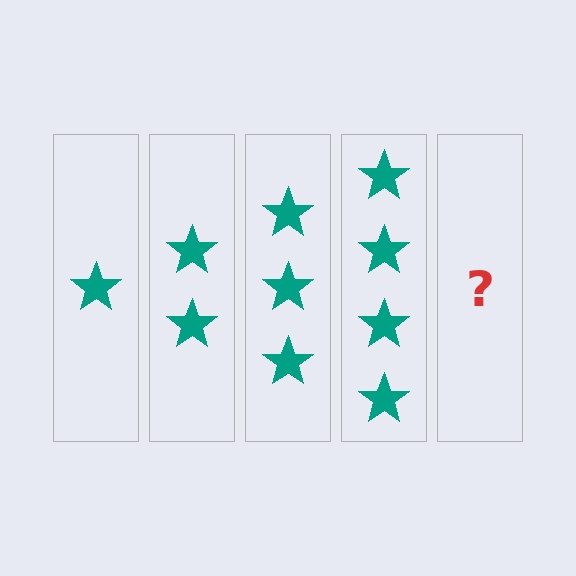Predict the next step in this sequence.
The next step is 5 stars.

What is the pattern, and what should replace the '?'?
The pattern is that each step adds one more star. The '?' should be 5 stars.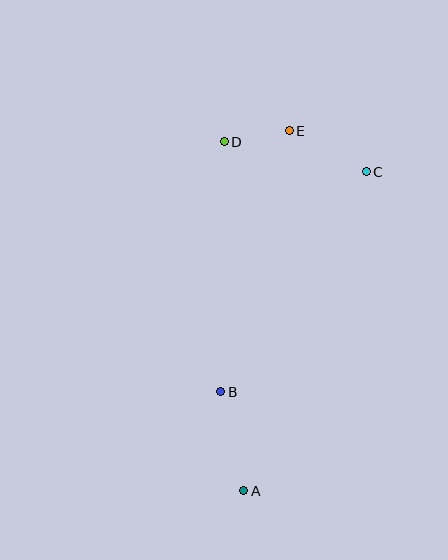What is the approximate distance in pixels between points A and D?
The distance between A and D is approximately 350 pixels.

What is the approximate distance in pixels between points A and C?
The distance between A and C is approximately 342 pixels.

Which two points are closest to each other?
Points D and E are closest to each other.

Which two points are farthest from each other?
Points A and E are farthest from each other.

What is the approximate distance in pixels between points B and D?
The distance between B and D is approximately 250 pixels.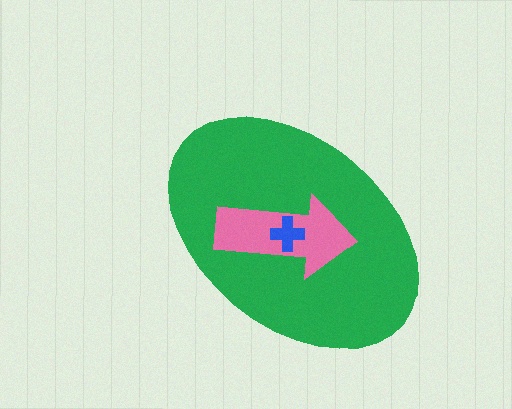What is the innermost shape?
The blue cross.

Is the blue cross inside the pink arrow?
Yes.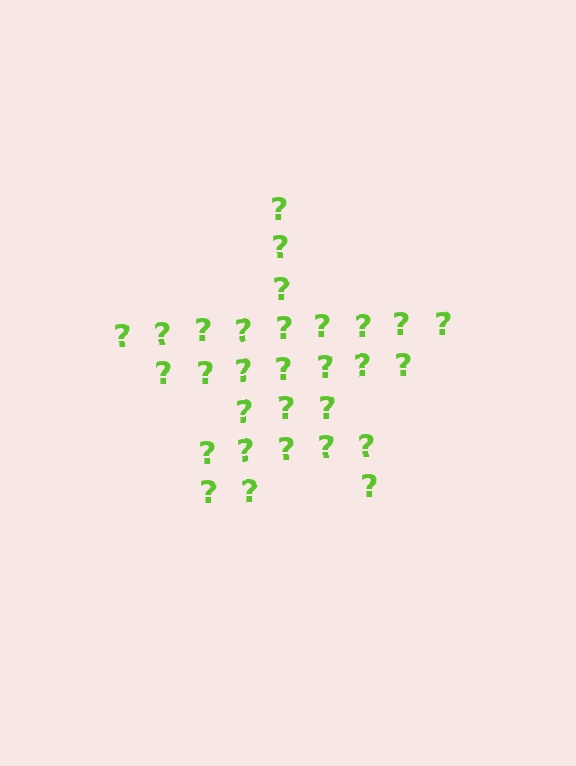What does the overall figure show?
The overall figure shows a star.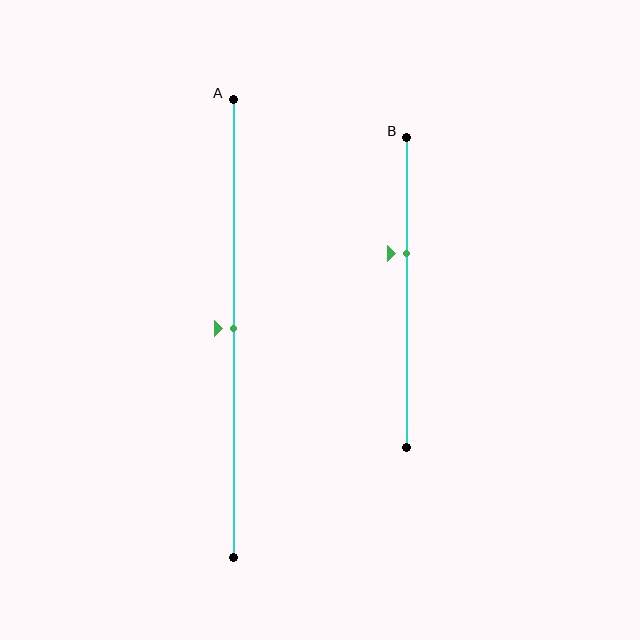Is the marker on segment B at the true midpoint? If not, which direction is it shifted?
No, the marker on segment B is shifted upward by about 13% of the segment length.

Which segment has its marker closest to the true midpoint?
Segment A has its marker closest to the true midpoint.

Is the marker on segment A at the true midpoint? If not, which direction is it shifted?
Yes, the marker on segment A is at the true midpoint.